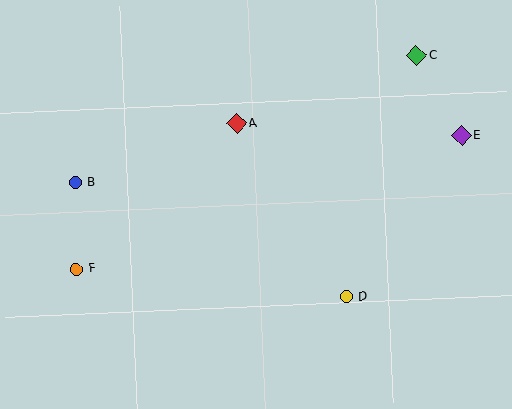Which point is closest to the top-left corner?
Point B is closest to the top-left corner.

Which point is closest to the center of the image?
Point A at (237, 124) is closest to the center.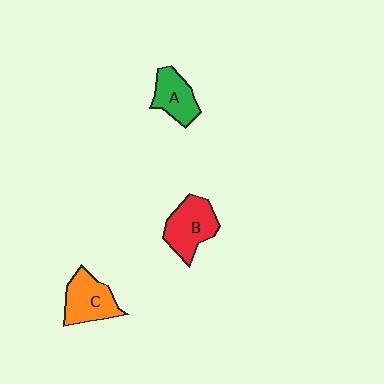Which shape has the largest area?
Shape B (red).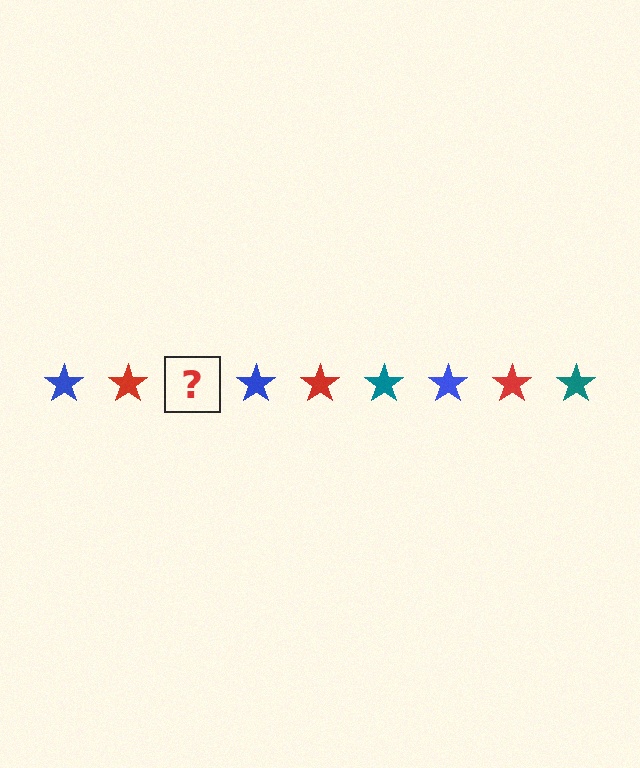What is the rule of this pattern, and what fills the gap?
The rule is that the pattern cycles through blue, red, teal stars. The gap should be filled with a teal star.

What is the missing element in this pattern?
The missing element is a teal star.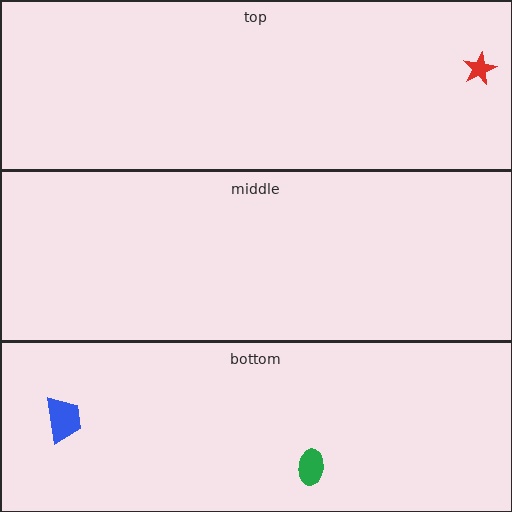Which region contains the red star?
The top region.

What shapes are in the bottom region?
The blue trapezoid, the green ellipse.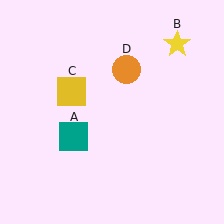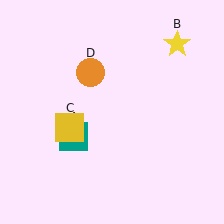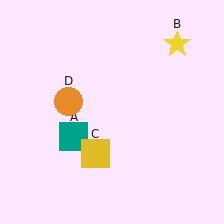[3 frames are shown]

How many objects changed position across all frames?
2 objects changed position: yellow square (object C), orange circle (object D).